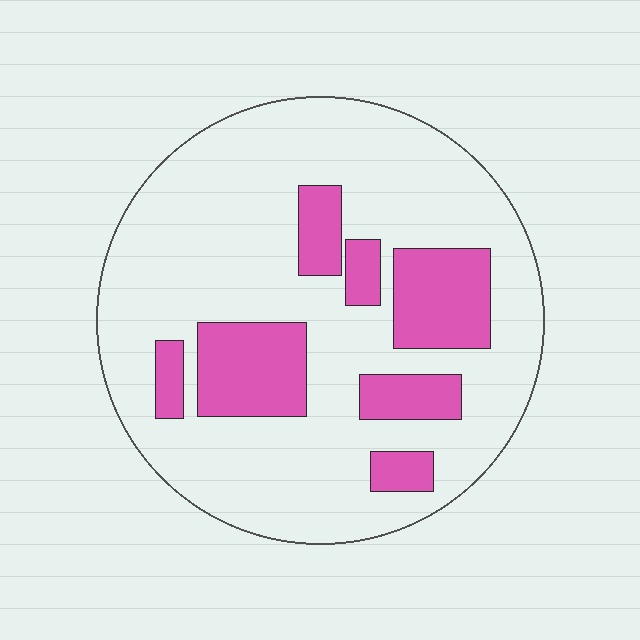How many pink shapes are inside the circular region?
7.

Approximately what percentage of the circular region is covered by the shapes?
Approximately 25%.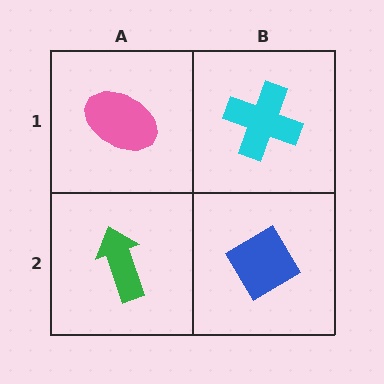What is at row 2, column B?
A blue diamond.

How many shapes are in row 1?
2 shapes.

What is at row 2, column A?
A green arrow.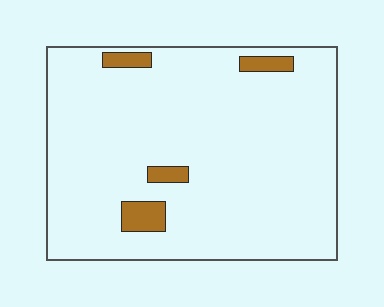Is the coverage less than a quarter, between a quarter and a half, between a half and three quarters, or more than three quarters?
Less than a quarter.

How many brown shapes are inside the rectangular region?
4.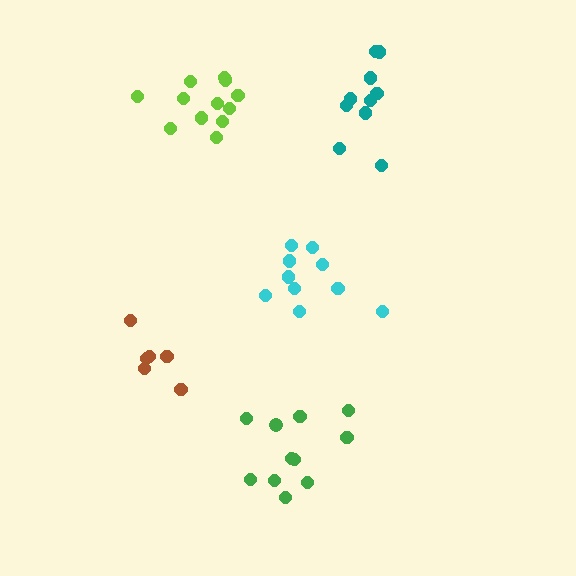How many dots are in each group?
Group 1: 12 dots, Group 2: 10 dots, Group 3: 6 dots, Group 4: 10 dots, Group 5: 11 dots (49 total).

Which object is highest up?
The lime cluster is topmost.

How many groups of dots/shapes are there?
There are 5 groups.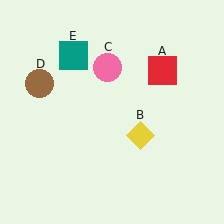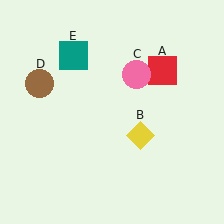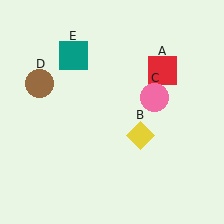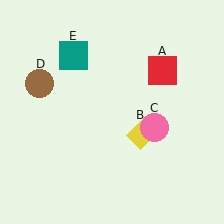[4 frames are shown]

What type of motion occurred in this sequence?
The pink circle (object C) rotated clockwise around the center of the scene.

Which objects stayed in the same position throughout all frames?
Red square (object A) and yellow diamond (object B) and brown circle (object D) and teal square (object E) remained stationary.